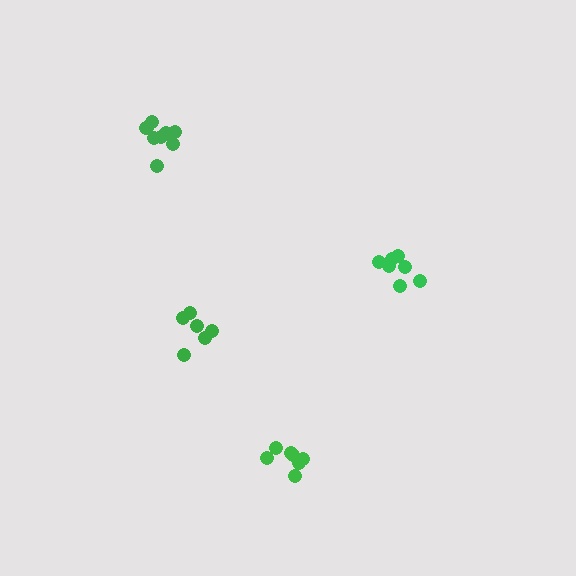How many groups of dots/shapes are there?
There are 4 groups.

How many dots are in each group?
Group 1: 7 dots, Group 2: 7 dots, Group 3: 6 dots, Group 4: 8 dots (28 total).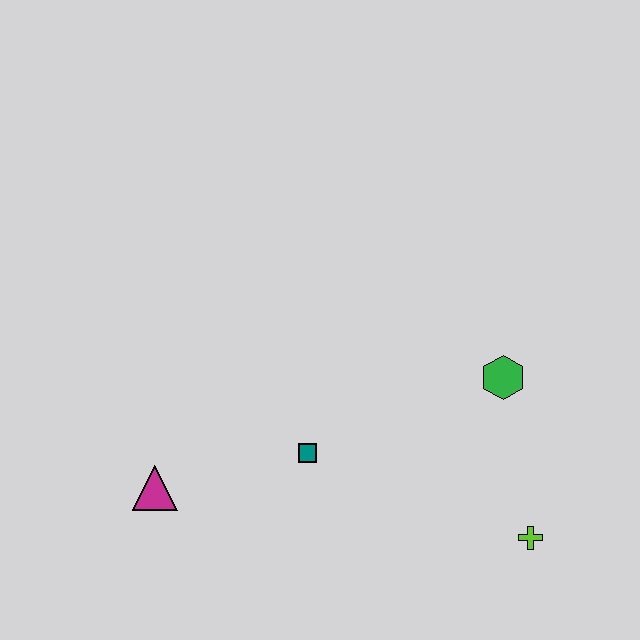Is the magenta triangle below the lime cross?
No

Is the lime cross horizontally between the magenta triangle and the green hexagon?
No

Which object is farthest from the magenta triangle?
The lime cross is farthest from the magenta triangle.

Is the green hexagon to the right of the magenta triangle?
Yes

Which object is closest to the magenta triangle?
The teal square is closest to the magenta triangle.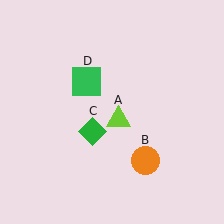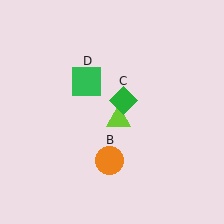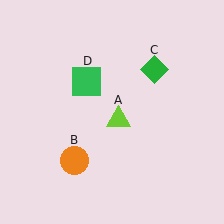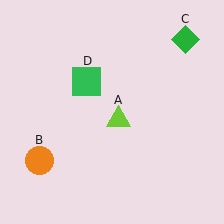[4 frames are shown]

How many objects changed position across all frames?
2 objects changed position: orange circle (object B), green diamond (object C).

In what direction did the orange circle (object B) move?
The orange circle (object B) moved left.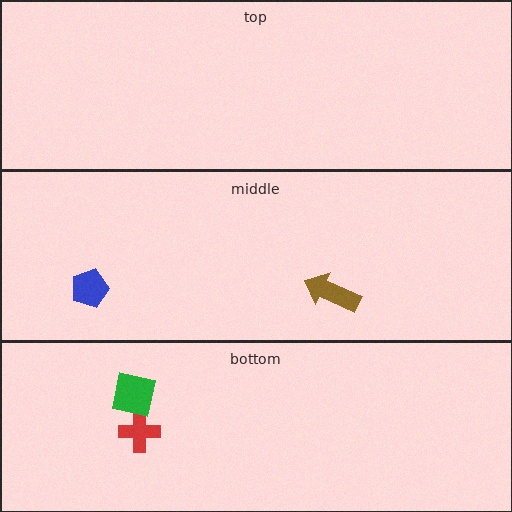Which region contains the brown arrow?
The middle region.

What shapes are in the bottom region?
The red cross, the green square.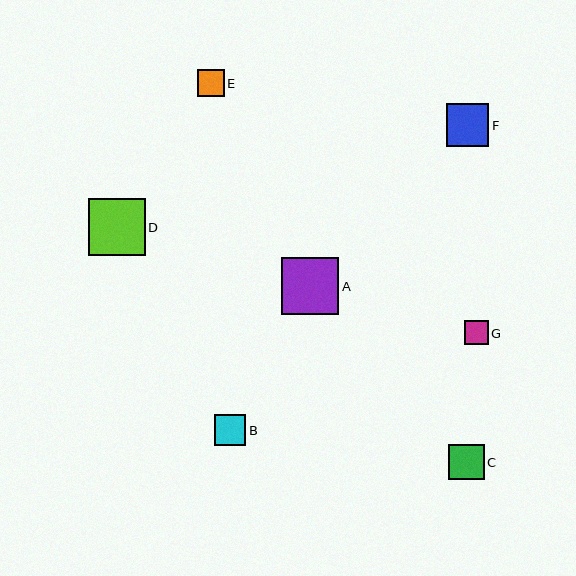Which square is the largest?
Square A is the largest with a size of approximately 57 pixels.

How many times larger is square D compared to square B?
Square D is approximately 1.8 times the size of square B.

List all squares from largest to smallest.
From largest to smallest: A, D, F, C, B, E, G.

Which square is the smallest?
Square G is the smallest with a size of approximately 24 pixels.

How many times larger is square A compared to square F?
Square A is approximately 1.3 times the size of square F.